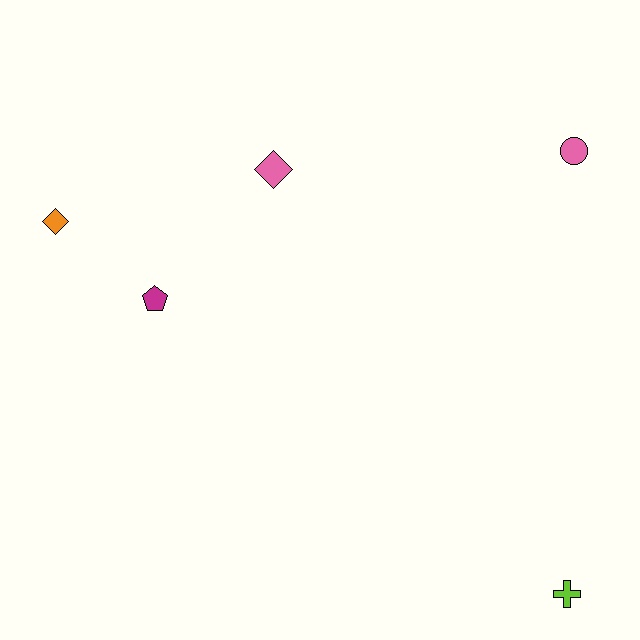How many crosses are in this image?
There is 1 cross.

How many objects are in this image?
There are 5 objects.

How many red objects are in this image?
There are no red objects.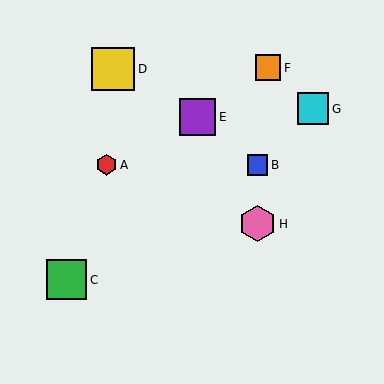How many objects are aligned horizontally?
2 objects (A, B) are aligned horizontally.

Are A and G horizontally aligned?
No, A is at y≈165 and G is at y≈109.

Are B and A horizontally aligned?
Yes, both are at y≈165.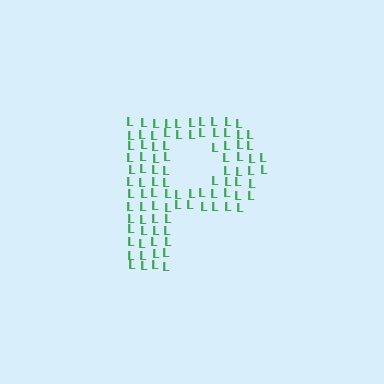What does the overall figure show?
The overall figure shows the letter P.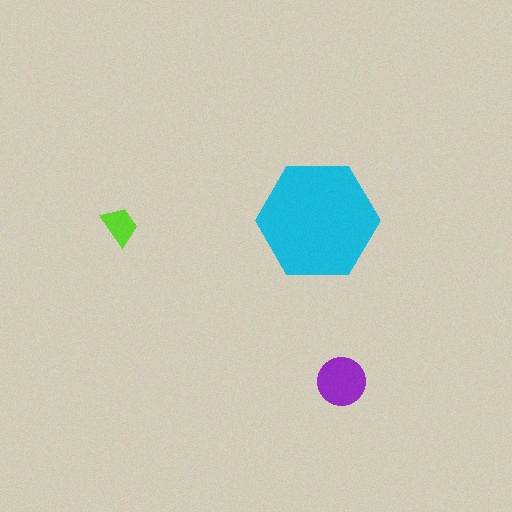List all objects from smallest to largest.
The lime trapezoid, the purple circle, the cyan hexagon.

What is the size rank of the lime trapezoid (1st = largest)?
3rd.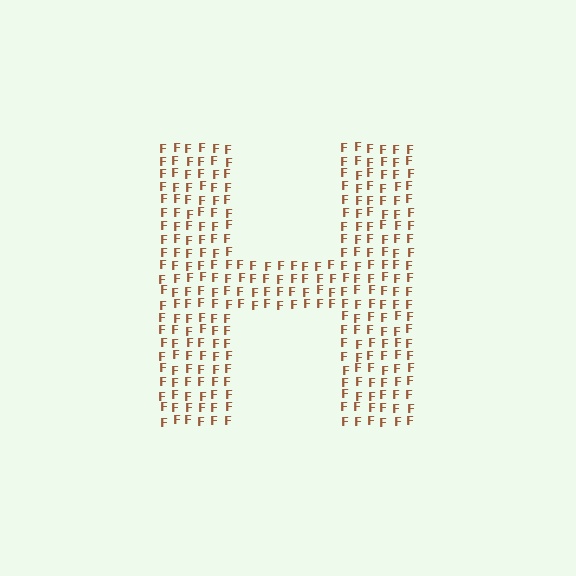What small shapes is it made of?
It is made of small letter F's.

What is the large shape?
The large shape is the letter H.